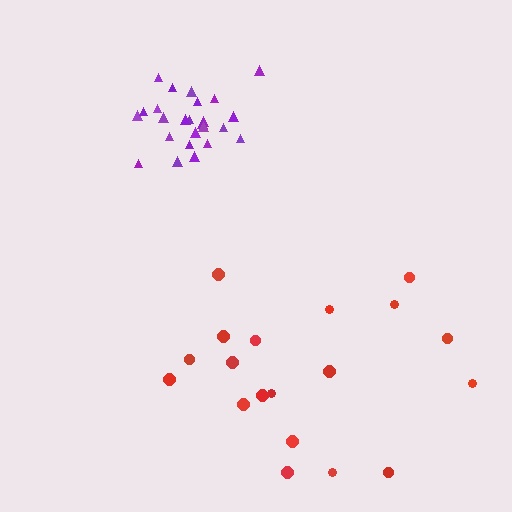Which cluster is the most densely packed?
Purple.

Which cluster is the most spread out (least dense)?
Red.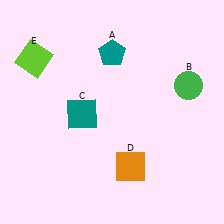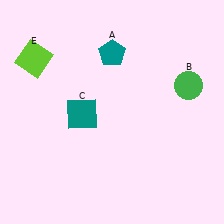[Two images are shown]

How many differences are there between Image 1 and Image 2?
There is 1 difference between the two images.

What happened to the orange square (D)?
The orange square (D) was removed in Image 2. It was in the bottom-right area of Image 1.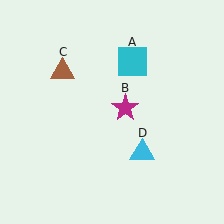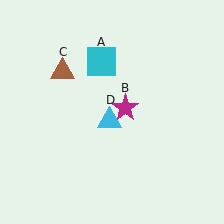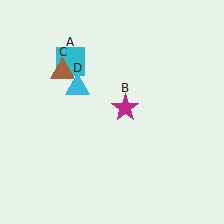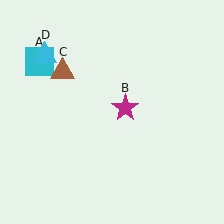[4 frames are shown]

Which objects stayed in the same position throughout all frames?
Magenta star (object B) and brown triangle (object C) remained stationary.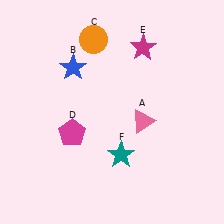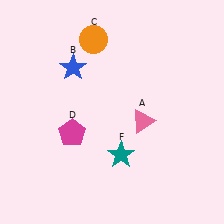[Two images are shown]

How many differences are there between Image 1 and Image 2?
There is 1 difference between the two images.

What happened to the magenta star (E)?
The magenta star (E) was removed in Image 2. It was in the top-right area of Image 1.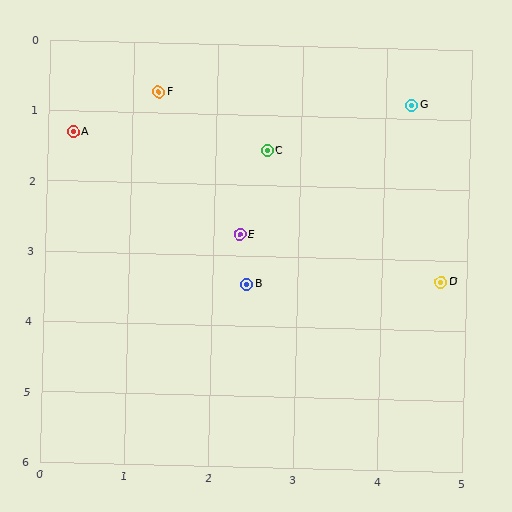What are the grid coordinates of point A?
Point A is at approximately (0.3, 1.3).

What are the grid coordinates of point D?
Point D is at approximately (4.7, 3.3).